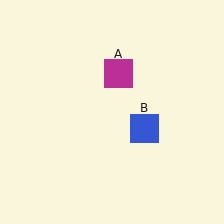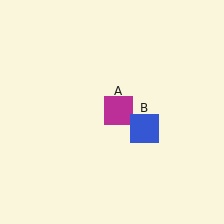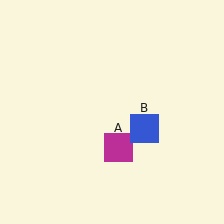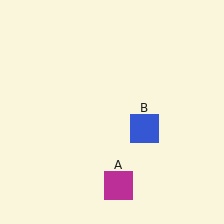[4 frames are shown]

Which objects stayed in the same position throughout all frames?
Blue square (object B) remained stationary.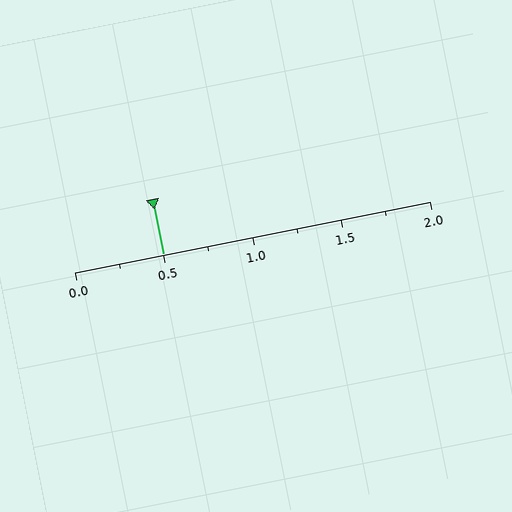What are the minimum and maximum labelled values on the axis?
The axis runs from 0.0 to 2.0.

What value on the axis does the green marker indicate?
The marker indicates approximately 0.5.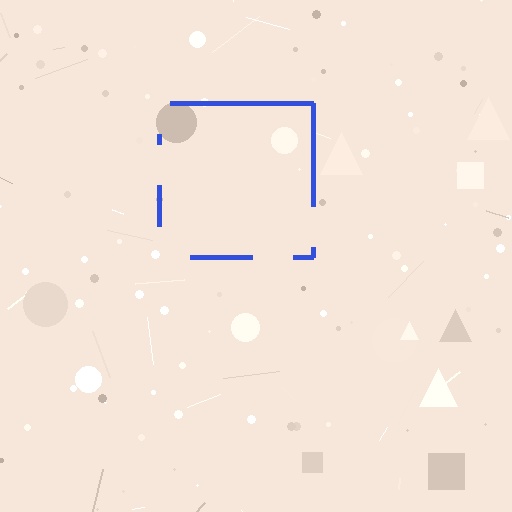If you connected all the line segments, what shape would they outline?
They would outline a square.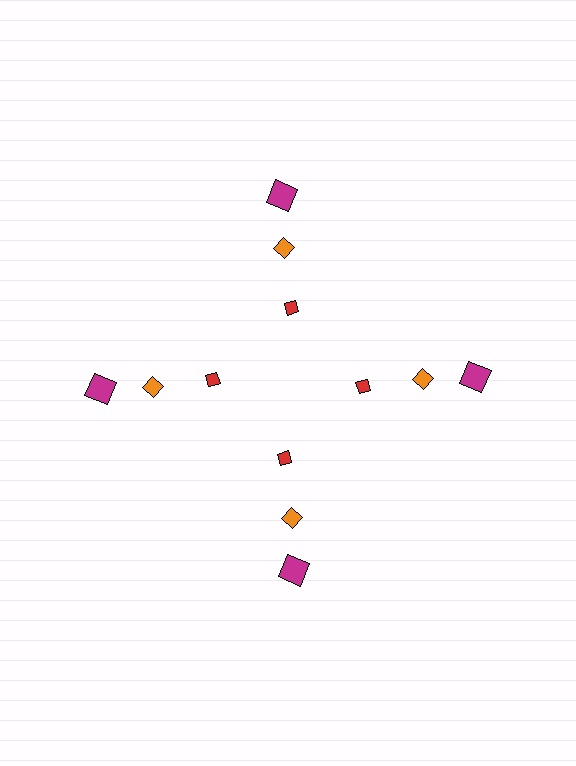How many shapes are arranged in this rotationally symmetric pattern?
There are 12 shapes, arranged in 4 groups of 3.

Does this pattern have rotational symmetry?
Yes, this pattern has 4-fold rotational symmetry. It looks the same after rotating 90 degrees around the center.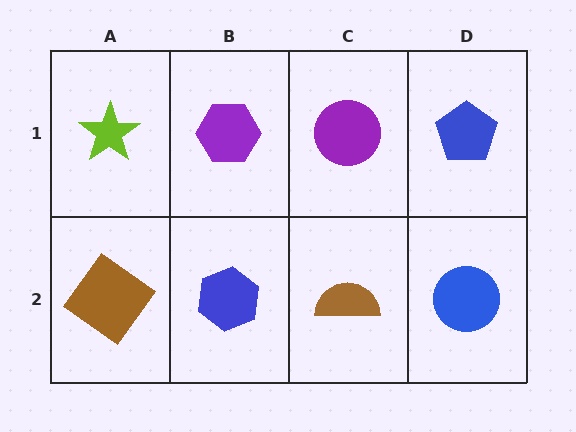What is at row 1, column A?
A lime star.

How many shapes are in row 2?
4 shapes.